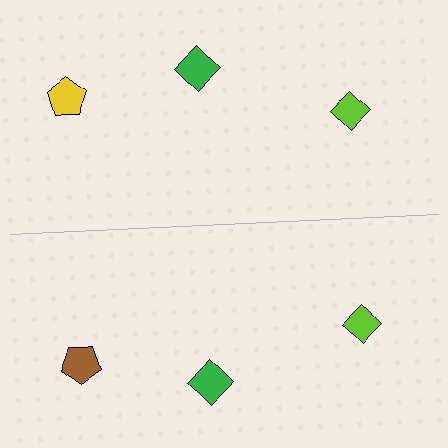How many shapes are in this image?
There are 6 shapes in this image.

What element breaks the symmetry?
The brown pentagon on the bottom side breaks the symmetry — its mirror counterpart is yellow.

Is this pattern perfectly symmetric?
No, the pattern is not perfectly symmetric. The brown pentagon on the bottom side breaks the symmetry — its mirror counterpart is yellow.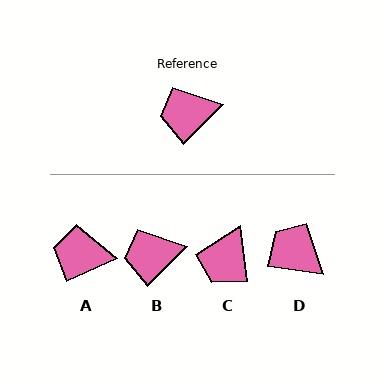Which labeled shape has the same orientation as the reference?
B.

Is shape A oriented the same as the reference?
No, it is off by about 20 degrees.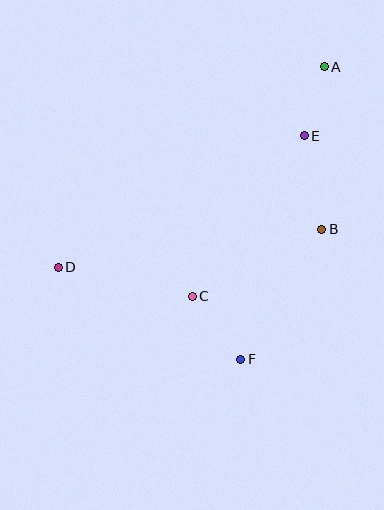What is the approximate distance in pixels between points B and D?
The distance between B and D is approximately 266 pixels.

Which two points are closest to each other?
Points A and E are closest to each other.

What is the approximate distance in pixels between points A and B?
The distance between A and B is approximately 163 pixels.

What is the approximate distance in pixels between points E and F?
The distance between E and F is approximately 233 pixels.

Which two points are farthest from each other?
Points A and D are farthest from each other.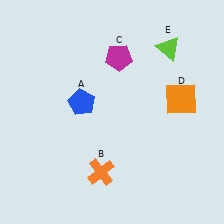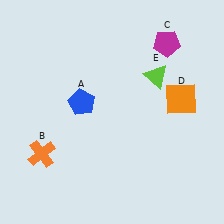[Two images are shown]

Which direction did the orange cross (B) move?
The orange cross (B) moved left.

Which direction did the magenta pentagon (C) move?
The magenta pentagon (C) moved right.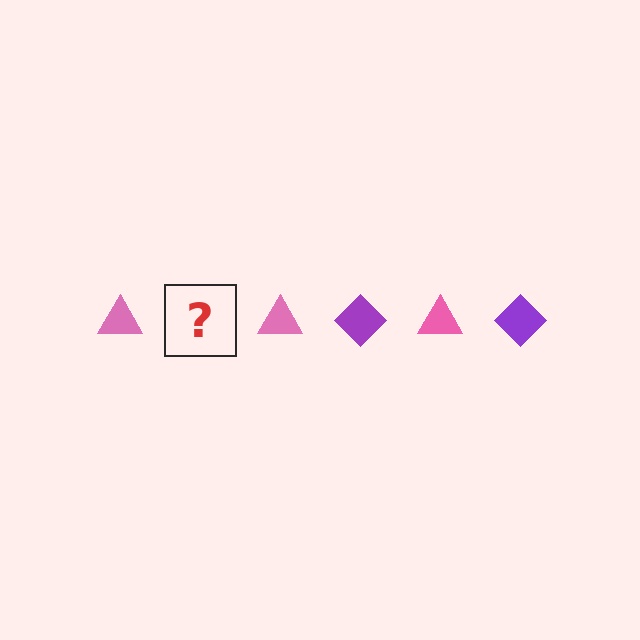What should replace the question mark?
The question mark should be replaced with a purple diamond.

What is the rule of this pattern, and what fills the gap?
The rule is that the pattern alternates between pink triangle and purple diamond. The gap should be filled with a purple diamond.